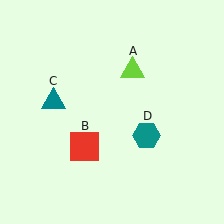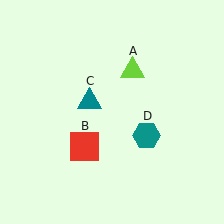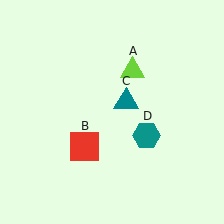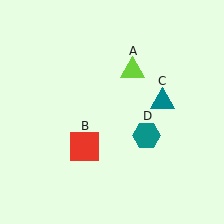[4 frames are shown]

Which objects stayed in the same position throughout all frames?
Lime triangle (object A) and red square (object B) and teal hexagon (object D) remained stationary.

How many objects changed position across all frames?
1 object changed position: teal triangle (object C).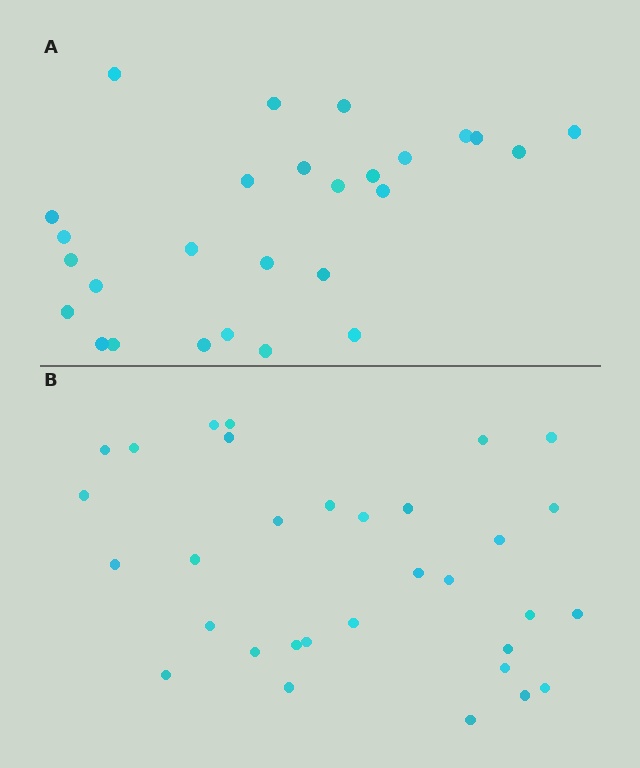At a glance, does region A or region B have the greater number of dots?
Region B (the bottom region) has more dots.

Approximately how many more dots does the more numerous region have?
Region B has about 5 more dots than region A.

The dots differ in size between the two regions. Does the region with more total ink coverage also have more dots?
No. Region A has more total ink coverage because its dots are larger, but region B actually contains more individual dots. Total area can be misleading — the number of items is what matters here.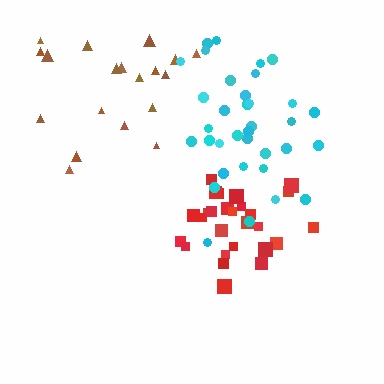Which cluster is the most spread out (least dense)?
Brown.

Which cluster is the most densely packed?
Red.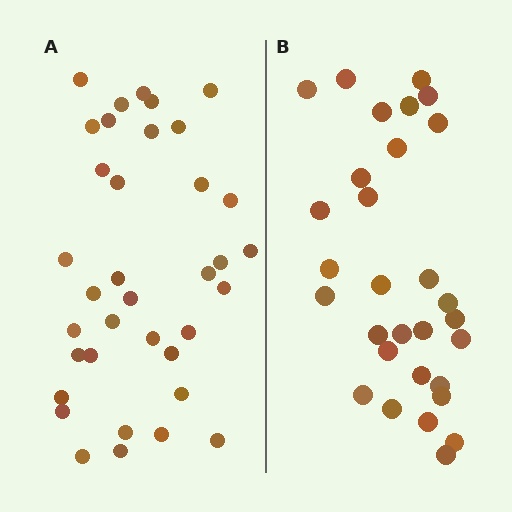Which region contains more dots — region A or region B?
Region A (the left region) has more dots.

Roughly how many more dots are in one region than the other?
Region A has about 6 more dots than region B.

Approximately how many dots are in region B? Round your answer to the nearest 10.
About 30 dots.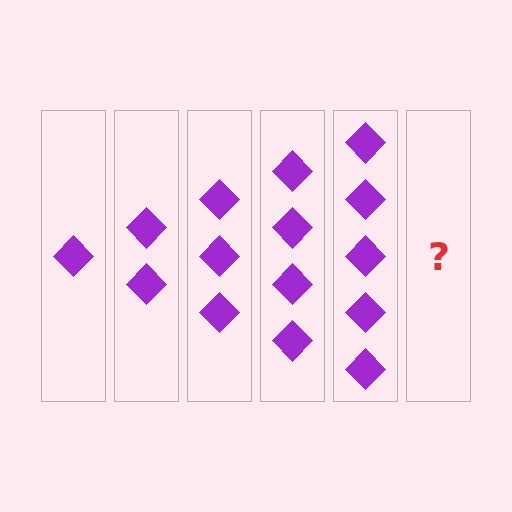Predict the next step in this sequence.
The next step is 6 diamonds.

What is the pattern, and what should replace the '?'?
The pattern is that each step adds one more diamond. The '?' should be 6 diamonds.